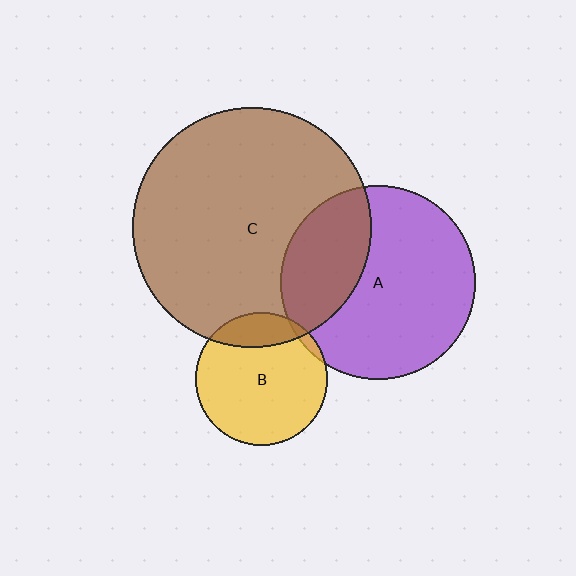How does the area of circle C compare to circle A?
Approximately 1.5 times.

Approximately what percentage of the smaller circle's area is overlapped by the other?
Approximately 30%.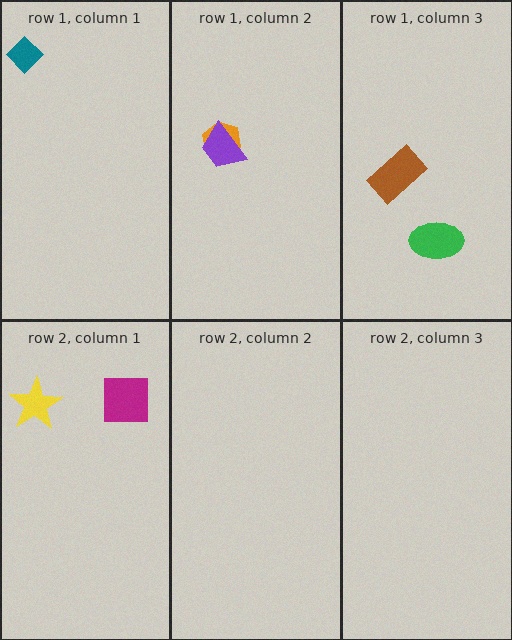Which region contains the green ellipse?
The row 1, column 3 region.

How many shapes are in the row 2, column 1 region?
2.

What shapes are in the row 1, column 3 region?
The green ellipse, the brown rectangle.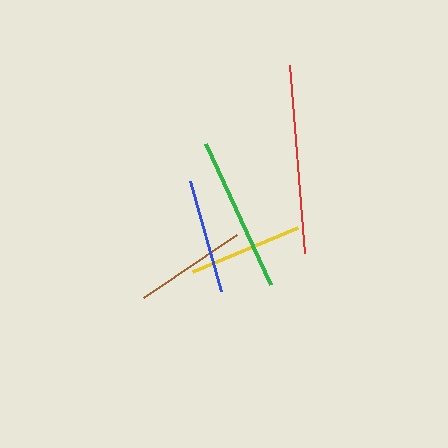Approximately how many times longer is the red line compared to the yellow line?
The red line is approximately 1.6 times the length of the yellow line.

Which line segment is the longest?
The red line is the longest at approximately 188 pixels.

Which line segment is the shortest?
The brown line is the shortest at approximately 113 pixels.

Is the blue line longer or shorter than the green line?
The green line is longer than the blue line.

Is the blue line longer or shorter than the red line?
The red line is longer than the blue line.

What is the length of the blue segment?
The blue segment is approximately 114 pixels long.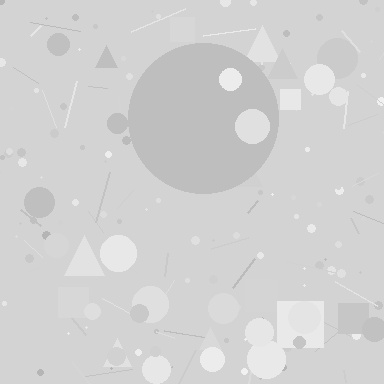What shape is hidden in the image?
A circle is hidden in the image.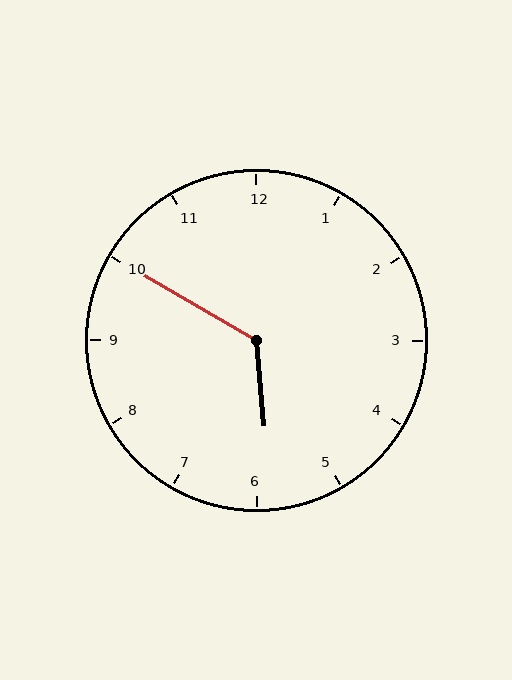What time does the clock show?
5:50.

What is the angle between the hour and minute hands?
Approximately 125 degrees.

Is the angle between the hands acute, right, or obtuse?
It is obtuse.